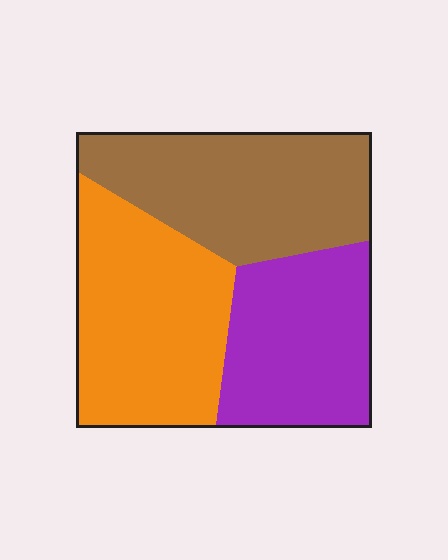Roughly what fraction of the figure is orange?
Orange covers around 35% of the figure.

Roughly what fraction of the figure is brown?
Brown covers 35% of the figure.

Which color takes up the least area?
Purple, at roughly 30%.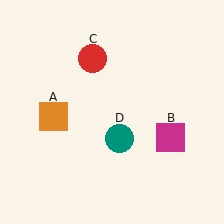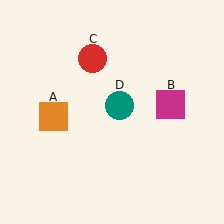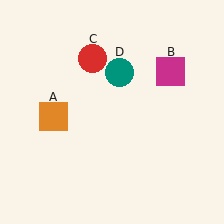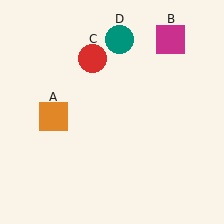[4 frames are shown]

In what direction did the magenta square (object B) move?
The magenta square (object B) moved up.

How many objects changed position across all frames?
2 objects changed position: magenta square (object B), teal circle (object D).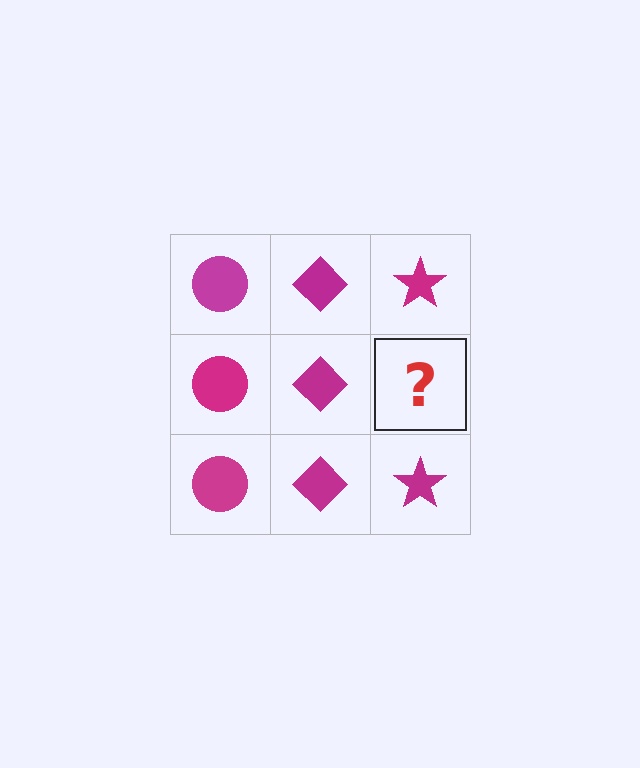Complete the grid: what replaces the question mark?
The question mark should be replaced with a magenta star.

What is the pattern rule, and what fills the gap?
The rule is that each column has a consistent shape. The gap should be filled with a magenta star.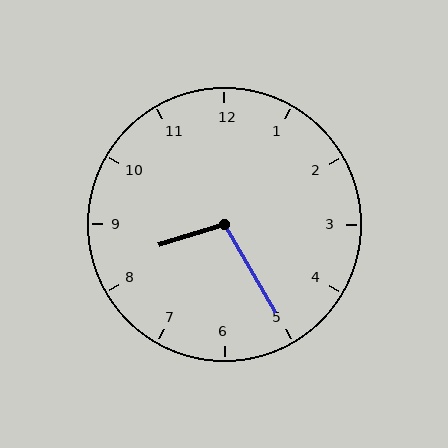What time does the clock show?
8:25.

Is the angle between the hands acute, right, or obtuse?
It is obtuse.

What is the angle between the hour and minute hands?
Approximately 102 degrees.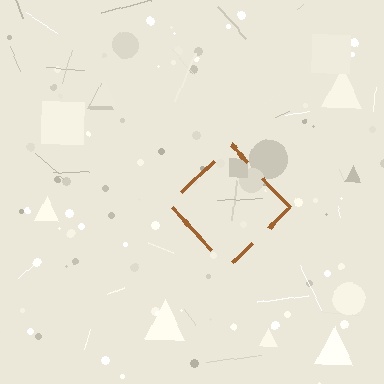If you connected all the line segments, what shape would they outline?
They would outline a diamond.